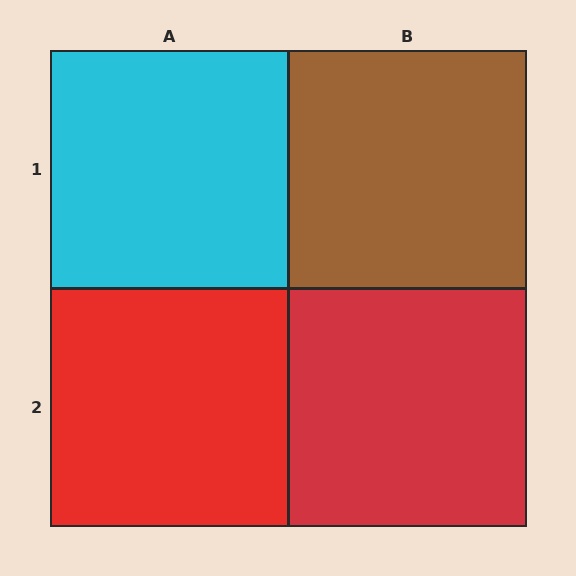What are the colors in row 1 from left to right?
Cyan, brown.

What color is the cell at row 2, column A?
Red.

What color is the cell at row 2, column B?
Red.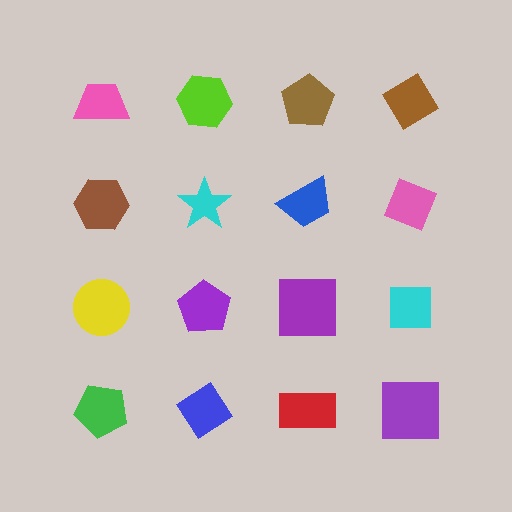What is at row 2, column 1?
A brown hexagon.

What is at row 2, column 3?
A blue trapezoid.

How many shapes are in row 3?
4 shapes.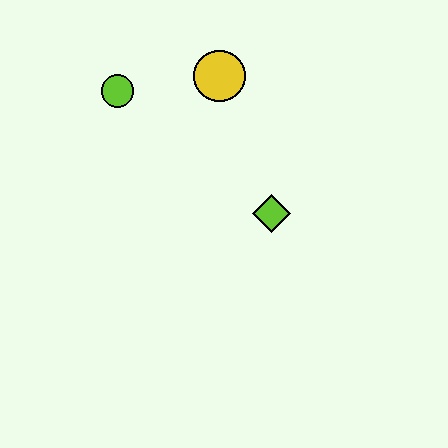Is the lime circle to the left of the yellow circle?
Yes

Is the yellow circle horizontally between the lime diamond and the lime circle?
Yes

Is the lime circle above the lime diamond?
Yes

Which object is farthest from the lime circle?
The lime diamond is farthest from the lime circle.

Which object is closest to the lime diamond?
The yellow circle is closest to the lime diamond.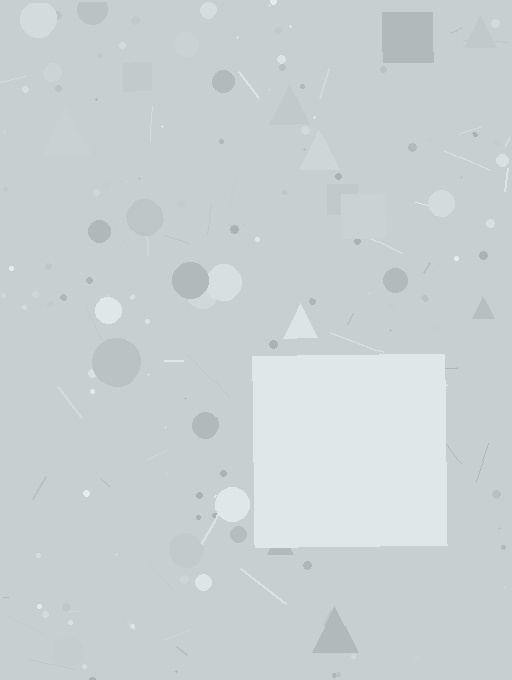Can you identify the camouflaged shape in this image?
The camouflaged shape is a square.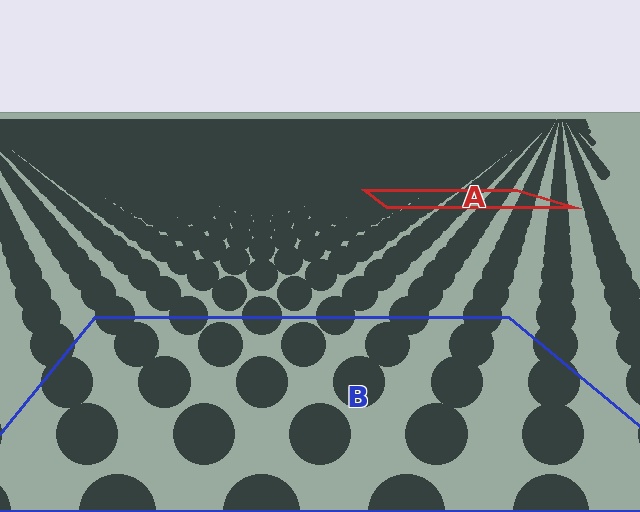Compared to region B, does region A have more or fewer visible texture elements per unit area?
Region A has more texture elements per unit area — they are packed more densely because it is farther away.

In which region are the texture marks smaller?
The texture marks are smaller in region A, because it is farther away.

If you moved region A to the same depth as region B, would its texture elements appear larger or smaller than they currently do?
They would appear larger. At a closer depth, the same texture elements are projected at a bigger on-screen size.